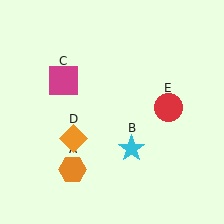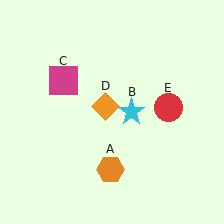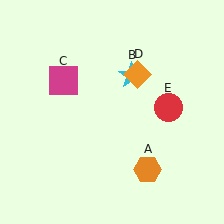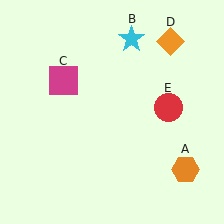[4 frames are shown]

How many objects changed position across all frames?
3 objects changed position: orange hexagon (object A), cyan star (object B), orange diamond (object D).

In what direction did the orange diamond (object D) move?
The orange diamond (object D) moved up and to the right.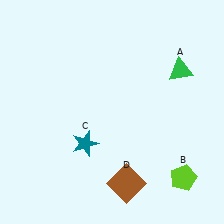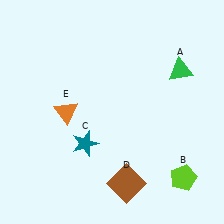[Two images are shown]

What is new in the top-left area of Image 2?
An orange triangle (E) was added in the top-left area of Image 2.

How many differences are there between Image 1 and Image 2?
There is 1 difference between the two images.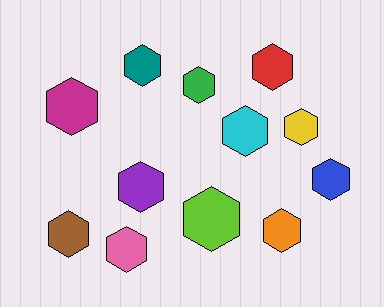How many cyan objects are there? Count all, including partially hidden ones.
There is 1 cyan object.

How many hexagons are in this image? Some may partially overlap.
There are 12 hexagons.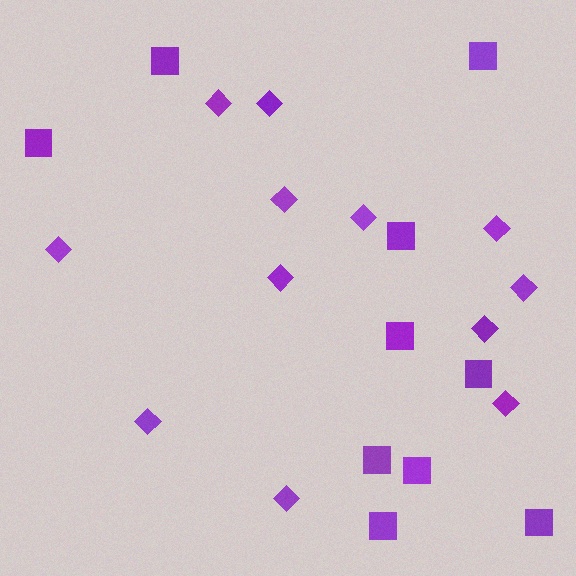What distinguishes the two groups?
There are 2 groups: one group of squares (10) and one group of diamonds (12).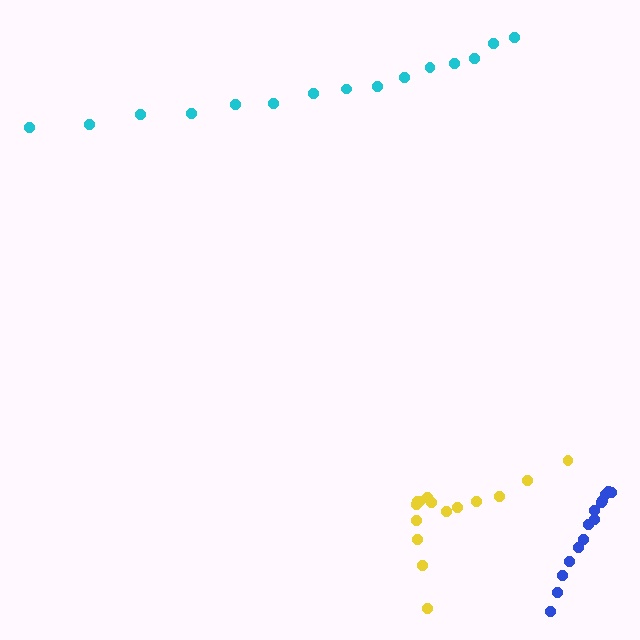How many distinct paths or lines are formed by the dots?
There are 3 distinct paths.